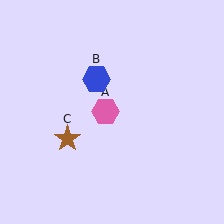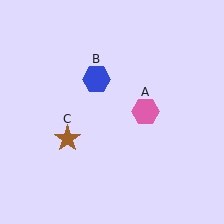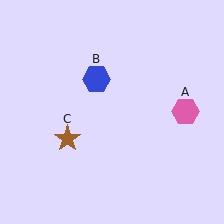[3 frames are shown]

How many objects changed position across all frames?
1 object changed position: pink hexagon (object A).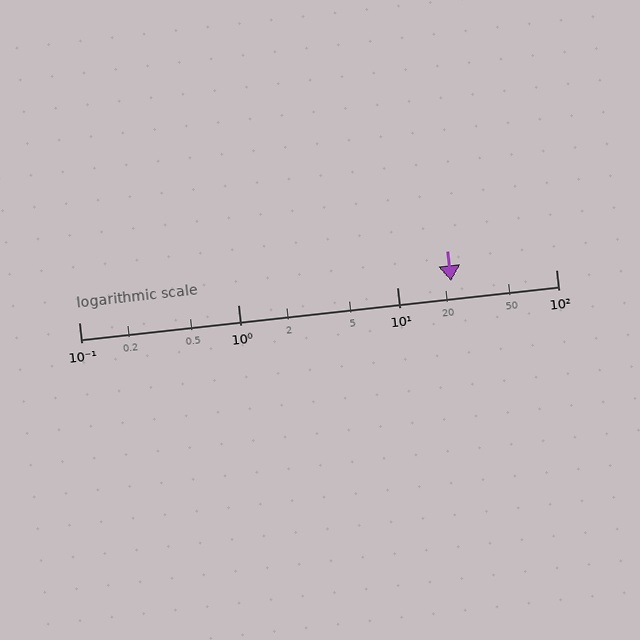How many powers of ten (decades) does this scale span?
The scale spans 3 decades, from 0.1 to 100.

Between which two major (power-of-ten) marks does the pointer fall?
The pointer is between 10 and 100.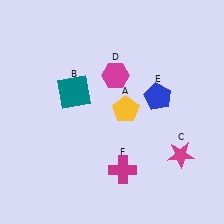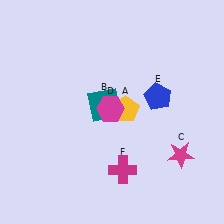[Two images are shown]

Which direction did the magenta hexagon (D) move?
The magenta hexagon (D) moved down.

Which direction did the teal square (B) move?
The teal square (B) moved right.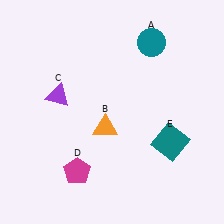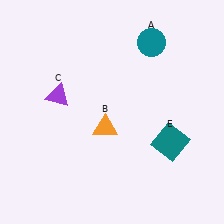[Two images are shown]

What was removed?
The magenta pentagon (D) was removed in Image 2.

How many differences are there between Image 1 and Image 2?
There is 1 difference between the two images.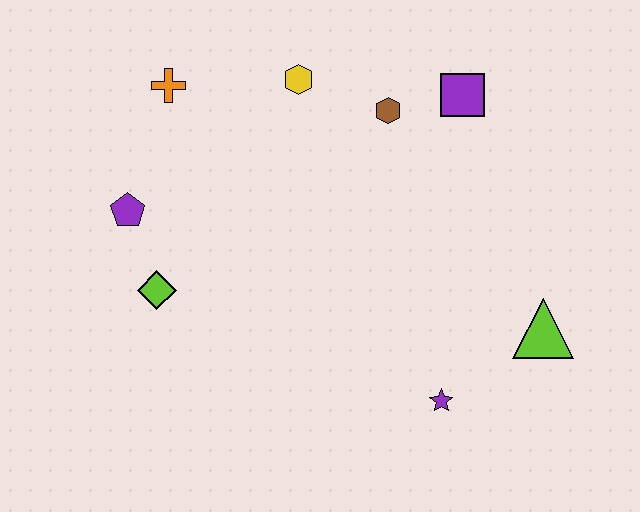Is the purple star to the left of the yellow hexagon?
No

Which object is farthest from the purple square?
The lime diamond is farthest from the purple square.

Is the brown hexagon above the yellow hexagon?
No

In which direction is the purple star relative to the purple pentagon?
The purple star is to the right of the purple pentagon.